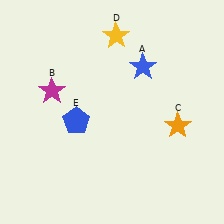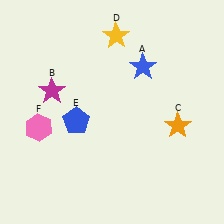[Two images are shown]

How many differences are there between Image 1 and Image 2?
There is 1 difference between the two images.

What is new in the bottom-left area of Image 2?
A pink hexagon (F) was added in the bottom-left area of Image 2.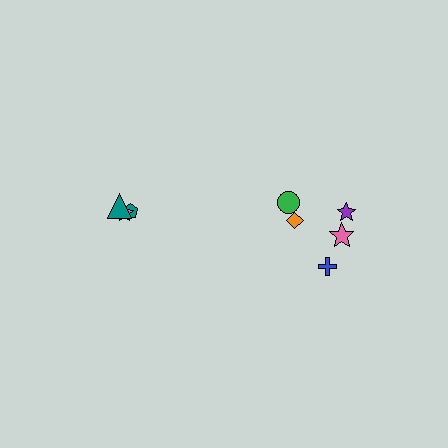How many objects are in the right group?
There are 5 objects.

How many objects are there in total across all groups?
There are 8 objects.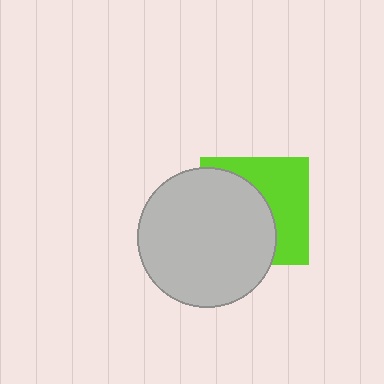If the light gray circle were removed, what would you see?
You would see the complete lime square.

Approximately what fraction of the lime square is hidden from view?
Roughly 55% of the lime square is hidden behind the light gray circle.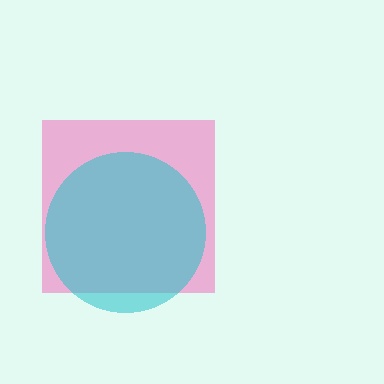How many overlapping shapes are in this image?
There are 2 overlapping shapes in the image.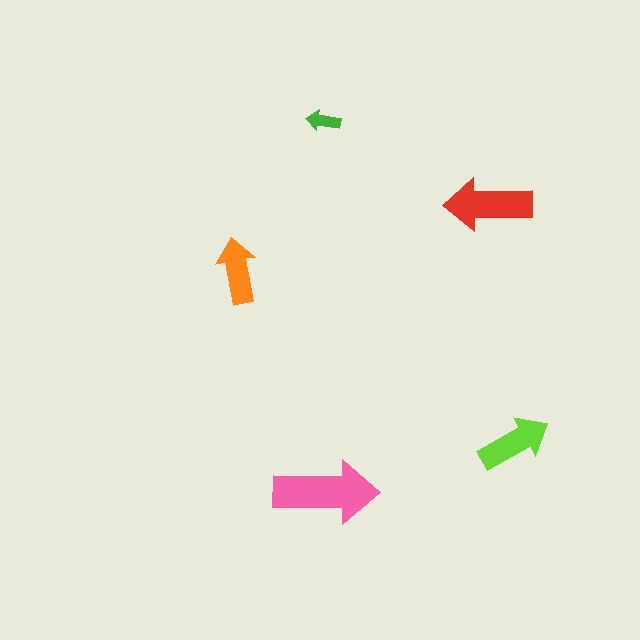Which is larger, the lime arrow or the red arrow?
The red one.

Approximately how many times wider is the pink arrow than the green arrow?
About 3 times wider.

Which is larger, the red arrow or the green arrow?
The red one.